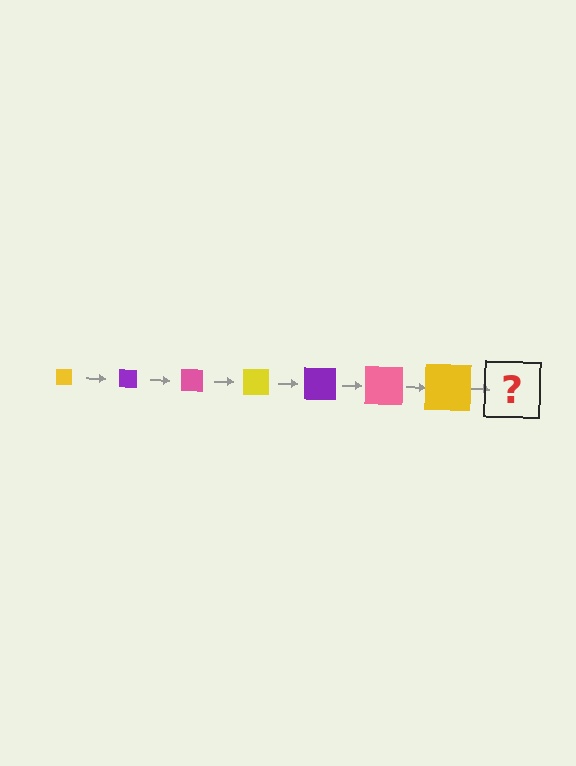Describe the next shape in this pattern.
It should be a purple square, larger than the previous one.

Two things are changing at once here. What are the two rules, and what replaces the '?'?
The two rules are that the square grows larger each step and the color cycles through yellow, purple, and pink. The '?' should be a purple square, larger than the previous one.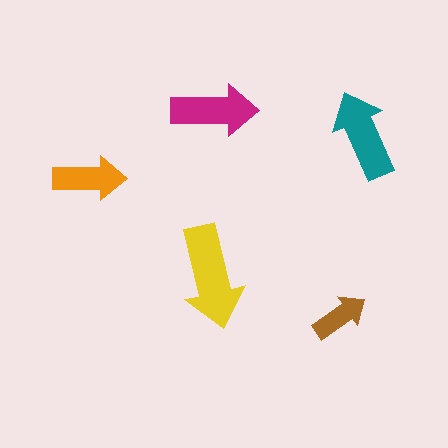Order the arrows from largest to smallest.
the yellow one, the teal one, the magenta one, the orange one, the brown one.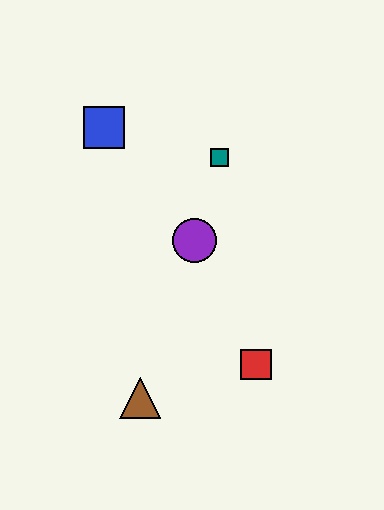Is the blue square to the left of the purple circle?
Yes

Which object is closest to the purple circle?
The teal square is closest to the purple circle.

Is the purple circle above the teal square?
No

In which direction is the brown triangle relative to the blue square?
The brown triangle is below the blue square.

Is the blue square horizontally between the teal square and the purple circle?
No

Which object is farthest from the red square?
The blue square is farthest from the red square.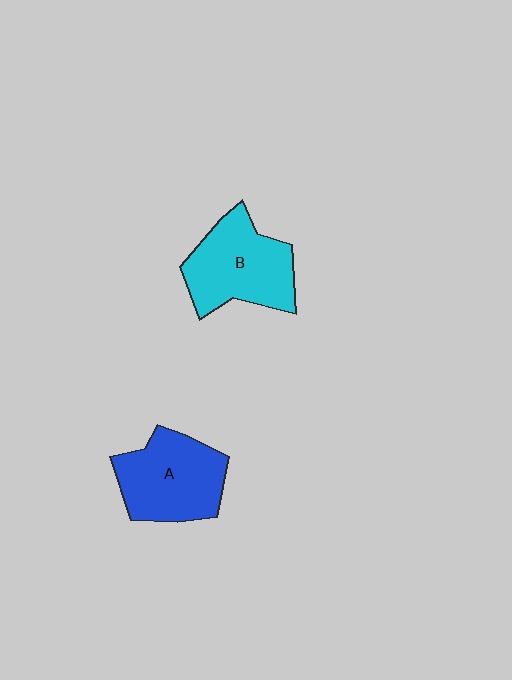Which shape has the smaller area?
Shape A (blue).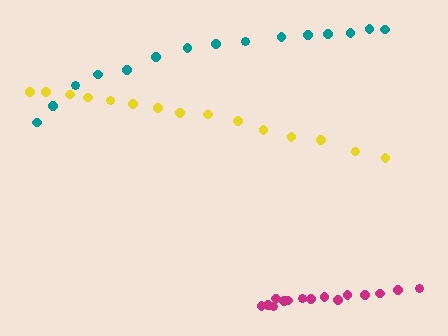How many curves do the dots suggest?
There are 3 distinct paths.